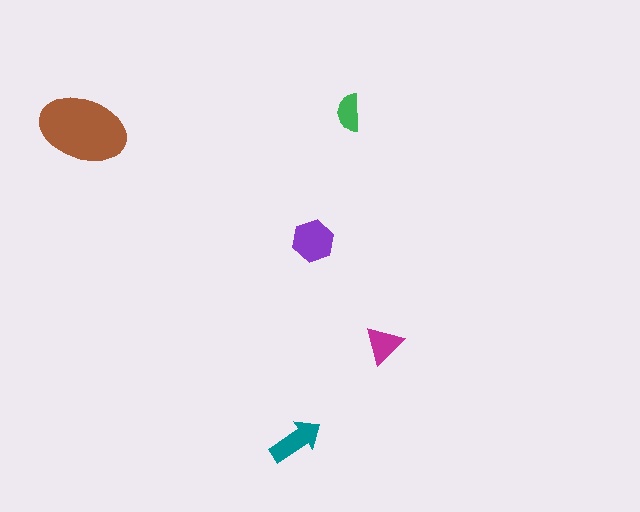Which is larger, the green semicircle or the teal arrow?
The teal arrow.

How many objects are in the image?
There are 5 objects in the image.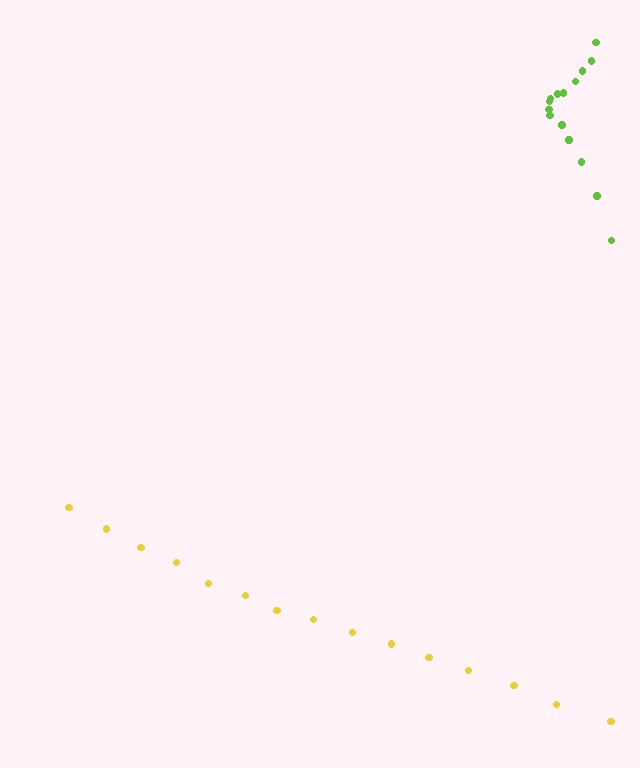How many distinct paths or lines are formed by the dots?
There are 2 distinct paths.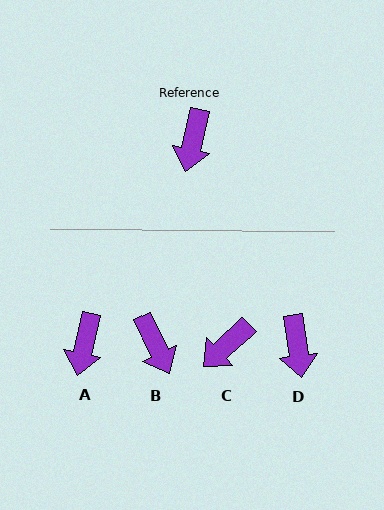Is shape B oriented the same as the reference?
No, it is off by about 38 degrees.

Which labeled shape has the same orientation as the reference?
A.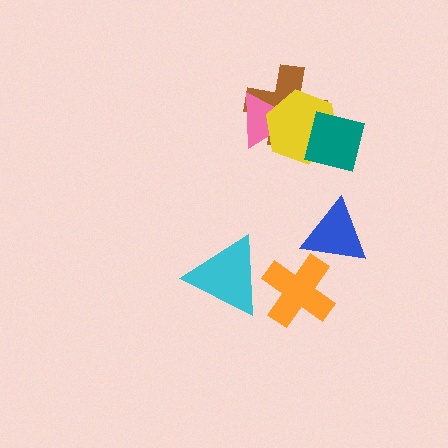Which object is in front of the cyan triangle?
The orange cross is in front of the cyan triangle.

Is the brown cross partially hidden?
Yes, it is partially covered by another shape.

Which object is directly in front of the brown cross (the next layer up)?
The pink triangle is directly in front of the brown cross.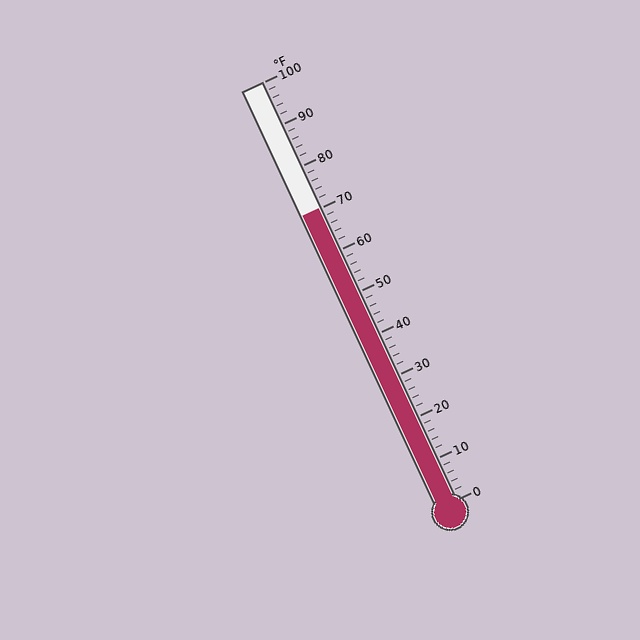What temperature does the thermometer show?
The thermometer shows approximately 70°F.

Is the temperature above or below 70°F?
The temperature is at 70°F.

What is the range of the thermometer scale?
The thermometer scale ranges from 0°F to 100°F.